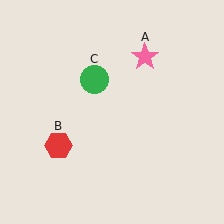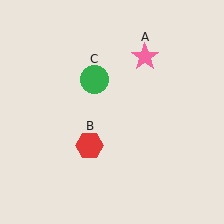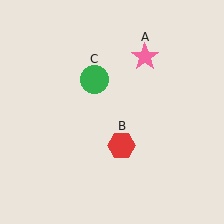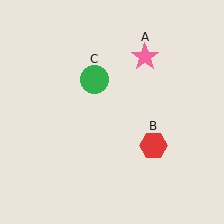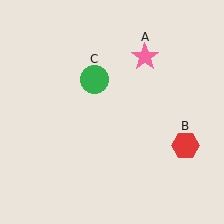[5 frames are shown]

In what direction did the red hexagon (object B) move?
The red hexagon (object B) moved right.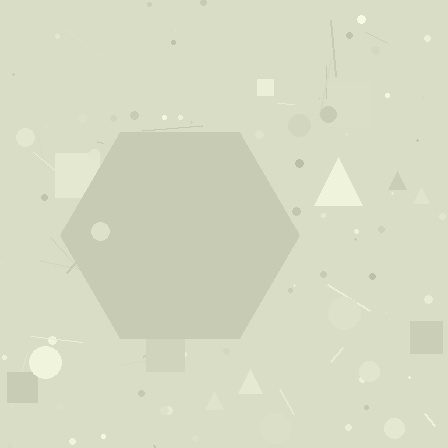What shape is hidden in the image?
A hexagon is hidden in the image.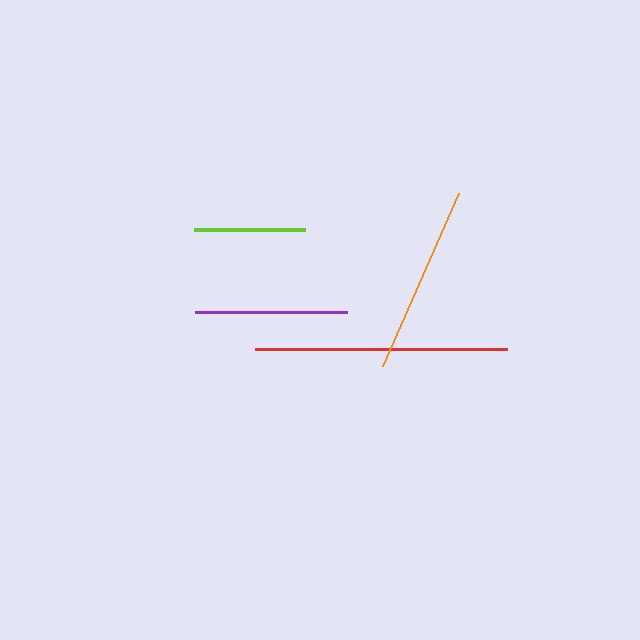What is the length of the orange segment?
The orange segment is approximately 189 pixels long.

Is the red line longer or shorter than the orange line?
The red line is longer than the orange line.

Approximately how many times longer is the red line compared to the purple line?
The red line is approximately 1.7 times the length of the purple line.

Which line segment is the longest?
The red line is the longest at approximately 252 pixels.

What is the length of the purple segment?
The purple segment is approximately 152 pixels long.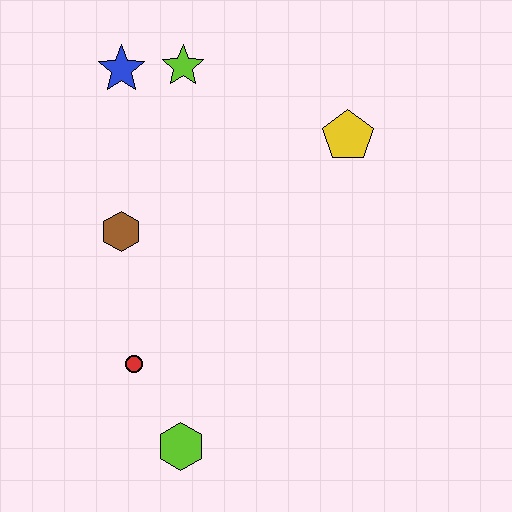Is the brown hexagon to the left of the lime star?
Yes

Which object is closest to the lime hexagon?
The red circle is closest to the lime hexagon.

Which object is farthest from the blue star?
The lime hexagon is farthest from the blue star.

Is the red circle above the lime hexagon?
Yes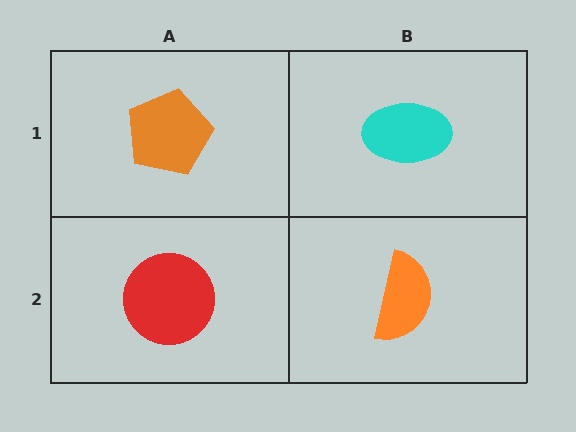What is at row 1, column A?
An orange pentagon.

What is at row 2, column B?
An orange semicircle.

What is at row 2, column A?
A red circle.